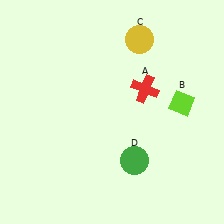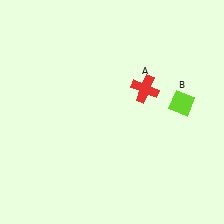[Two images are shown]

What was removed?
The yellow circle (C), the green circle (D) were removed in Image 2.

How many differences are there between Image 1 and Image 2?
There are 2 differences between the two images.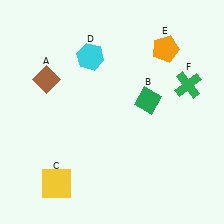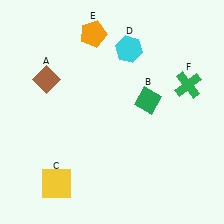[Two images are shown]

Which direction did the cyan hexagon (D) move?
The cyan hexagon (D) moved right.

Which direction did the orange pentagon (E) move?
The orange pentagon (E) moved left.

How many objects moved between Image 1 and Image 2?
2 objects moved between the two images.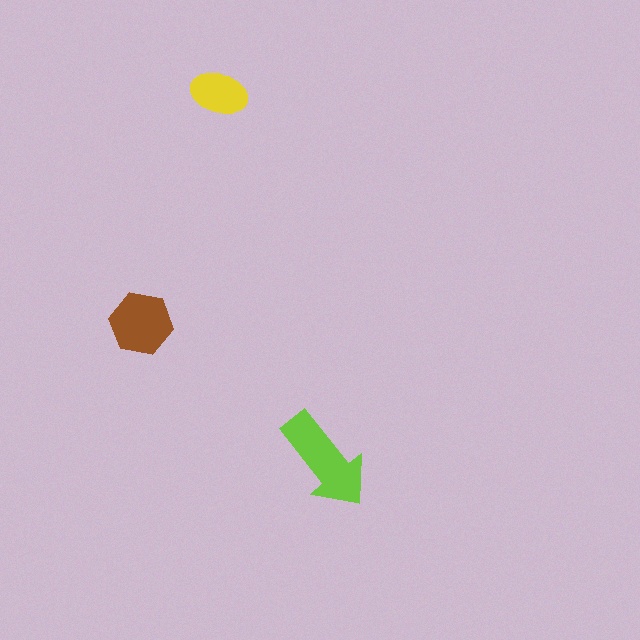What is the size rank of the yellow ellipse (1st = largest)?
3rd.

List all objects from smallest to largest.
The yellow ellipse, the brown hexagon, the lime arrow.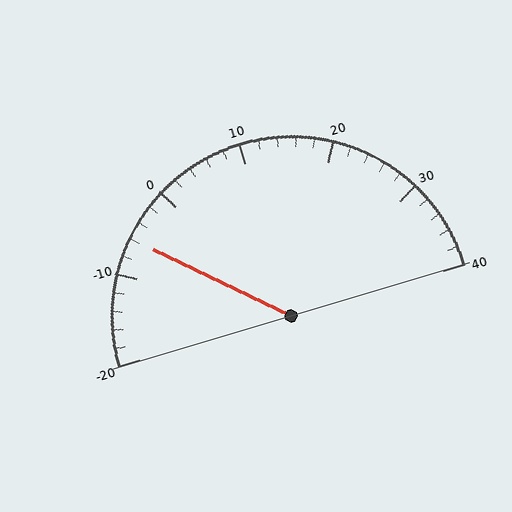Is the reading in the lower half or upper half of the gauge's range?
The reading is in the lower half of the range (-20 to 40).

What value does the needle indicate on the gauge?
The needle indicates approximately -6.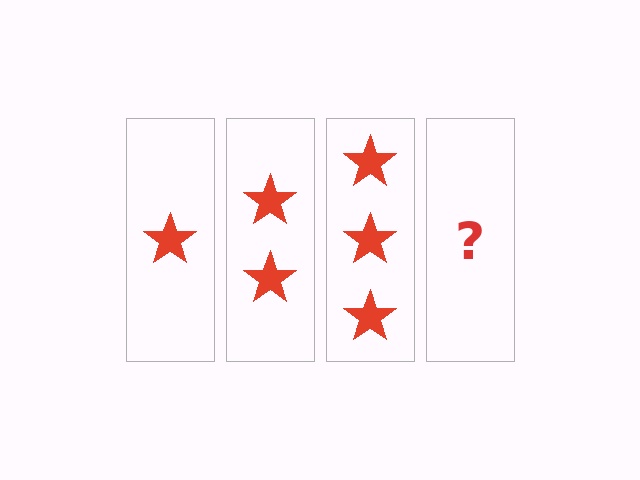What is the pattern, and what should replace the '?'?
The pattern is that each step adds one more star. The '?' should be 4 stars.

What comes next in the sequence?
The next element should be 4 stars.